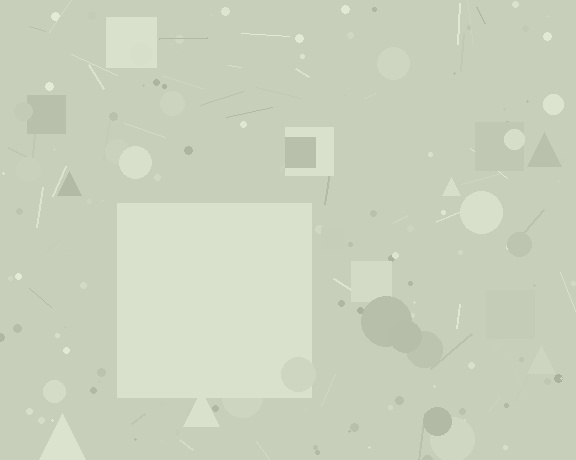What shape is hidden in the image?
A square is hidden in the image.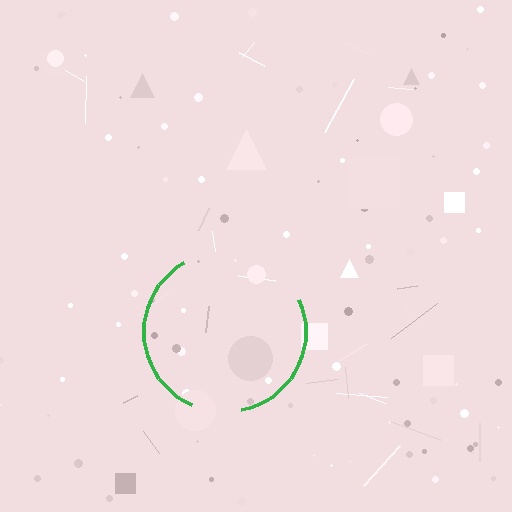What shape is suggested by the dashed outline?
The dashed outline suggests a circle.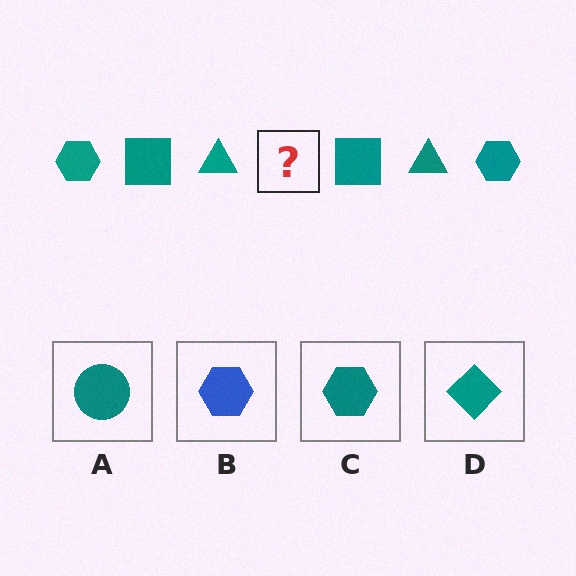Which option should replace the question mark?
Option C.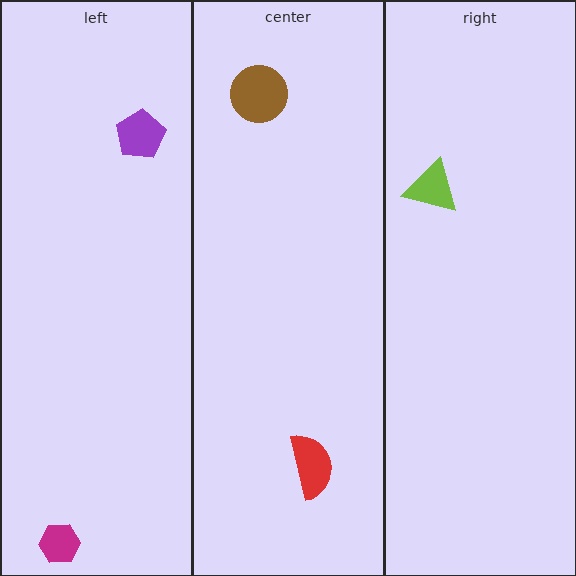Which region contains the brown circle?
The center region.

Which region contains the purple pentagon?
The left region.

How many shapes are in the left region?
2.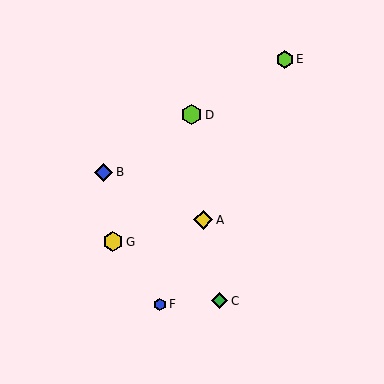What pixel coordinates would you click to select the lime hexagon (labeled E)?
Click at (285, 59) to select the lime hexagon E.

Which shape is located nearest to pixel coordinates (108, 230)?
The yellow hexagon (labeled G) at (113, 242) is nearest to that location.